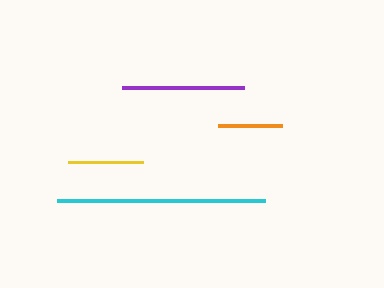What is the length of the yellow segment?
The yellow segment is approximately 75 pixels long.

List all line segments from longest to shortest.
From longest to shortest: cyan, purple, yellow, orange.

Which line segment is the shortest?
The orange line is the shortest at approximately 63 pixels.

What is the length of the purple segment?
The purple segment is approximately 122 pixels long.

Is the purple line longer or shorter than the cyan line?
The cyan line is longer than the purple line.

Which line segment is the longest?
The cyan line is the longest at approximately 208 pixels.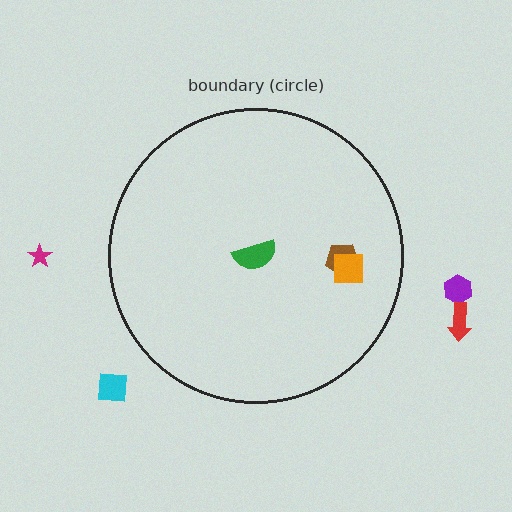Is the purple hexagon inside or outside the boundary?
Outside.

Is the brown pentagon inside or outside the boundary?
Inside.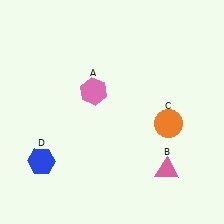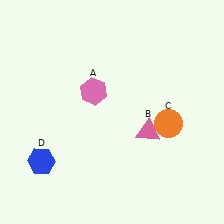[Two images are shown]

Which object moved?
The pink triangle (B) moved up.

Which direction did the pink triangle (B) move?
The pink triangle (B) moved up.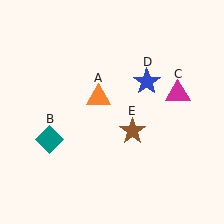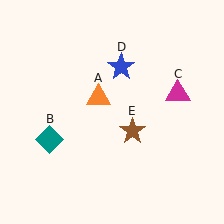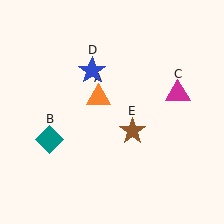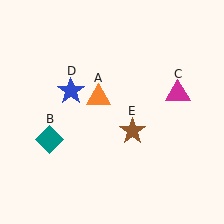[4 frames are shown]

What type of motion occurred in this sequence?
The blue star (object D) rotated counterclockwise around the center of the scene.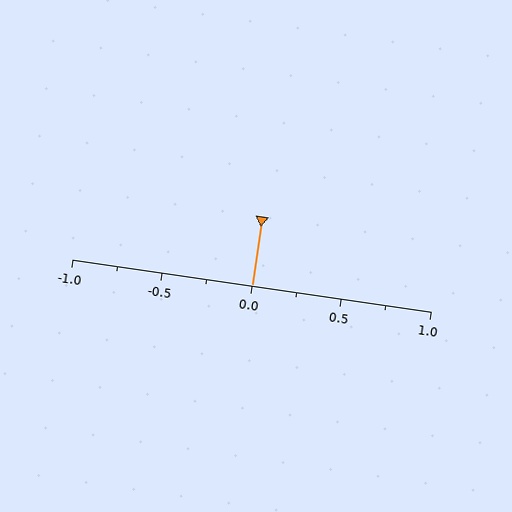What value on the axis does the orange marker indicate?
The marker indicates approximately 0.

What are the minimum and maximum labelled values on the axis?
The axis runs from -1.0 to 1.0.